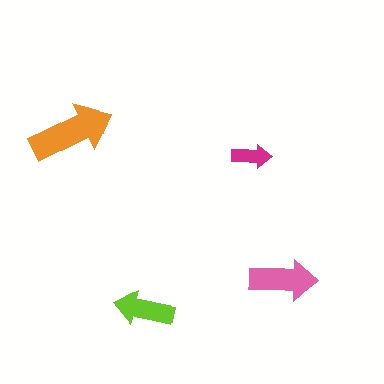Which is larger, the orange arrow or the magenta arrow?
The orange one.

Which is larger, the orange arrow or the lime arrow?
The orange one.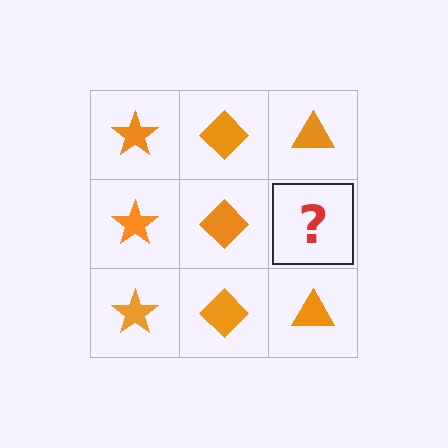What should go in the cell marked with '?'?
The missing cell should contain an orange triangle.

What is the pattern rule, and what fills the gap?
The rule is that each column has a consistent shape. The gap should be filled with an orange triangle.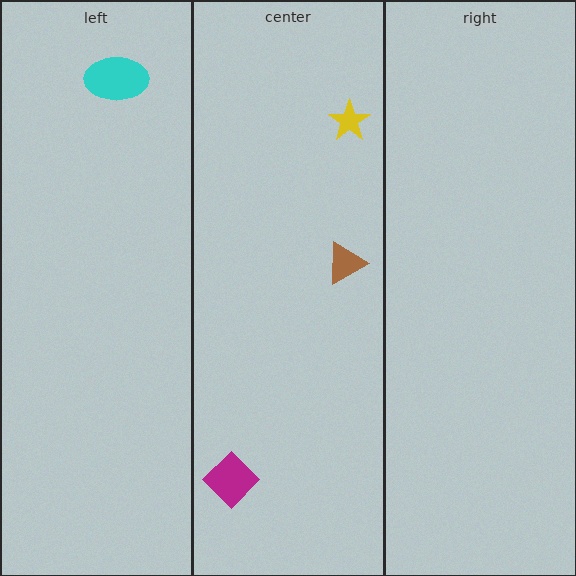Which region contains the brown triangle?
The center region.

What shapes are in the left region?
The cyan ellipse.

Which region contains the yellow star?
The center region.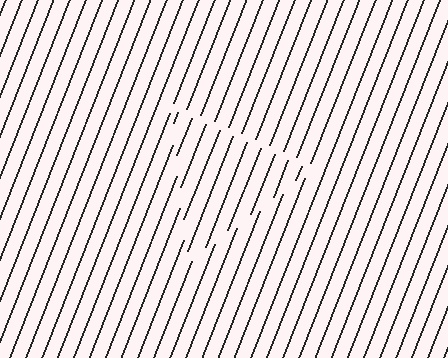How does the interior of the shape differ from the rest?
The interior of the shape contains the same grating, shifted by half a period — the contour is defined by the phase discontinuity where line-ends from the inner and outer gratings abut.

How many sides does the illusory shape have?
3 sides — the line-ends trace a triangle.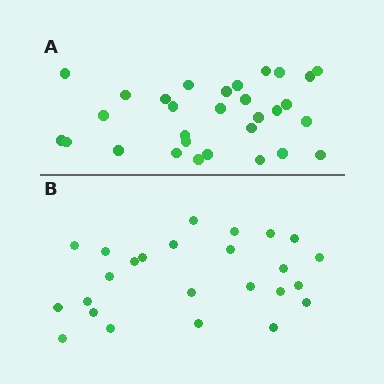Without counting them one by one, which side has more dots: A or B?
Region A (the top region) has more dots.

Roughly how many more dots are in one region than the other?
Region A has about 5 more dots than region B.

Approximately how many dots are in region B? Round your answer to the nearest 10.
About 20 dots. (The exact count is 25, which rounds to 20.)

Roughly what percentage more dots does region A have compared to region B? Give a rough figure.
About 20% more.